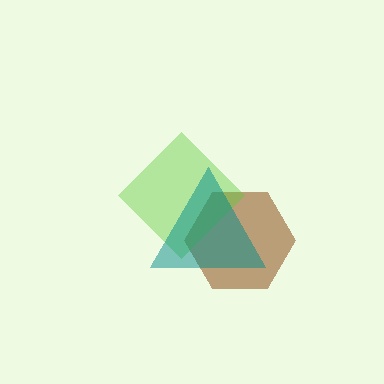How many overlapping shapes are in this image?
There are 3 overlapping shapes in the image.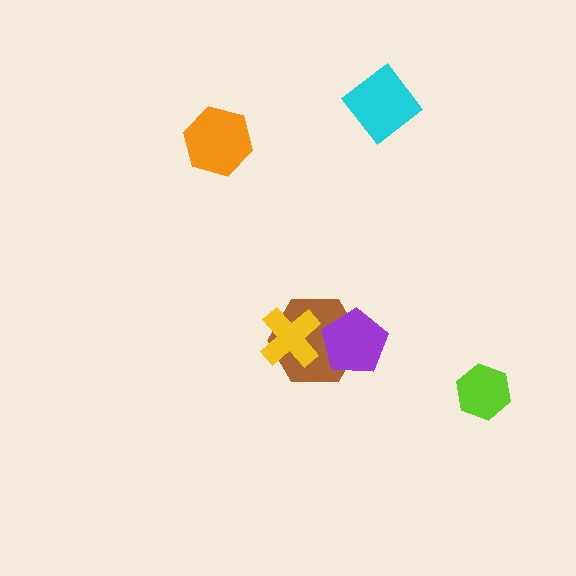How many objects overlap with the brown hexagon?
2 objects overlap with the brown hexagon.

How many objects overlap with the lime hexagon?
0 objects overlap with the lime hexagon.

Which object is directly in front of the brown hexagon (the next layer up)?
The purple pentagon is directly in front of the brown hexagon.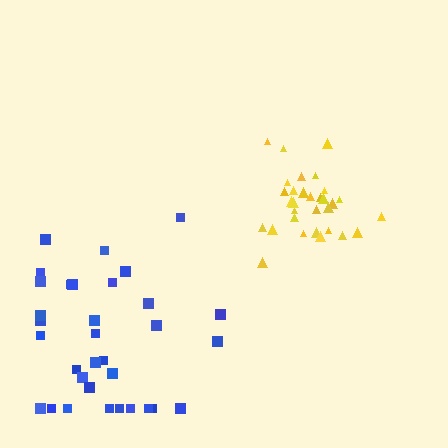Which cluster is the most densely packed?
Yellow.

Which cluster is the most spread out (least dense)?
Blue.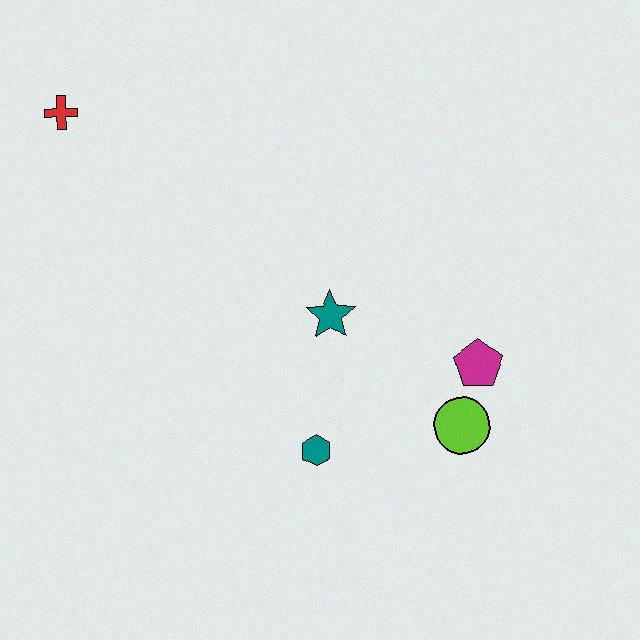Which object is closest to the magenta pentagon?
The lime circle is closest to the magenta pentagon.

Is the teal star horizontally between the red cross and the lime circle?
Yes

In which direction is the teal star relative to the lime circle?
The teal star is to the left of the lime circle.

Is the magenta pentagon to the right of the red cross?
Yes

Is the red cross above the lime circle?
Yes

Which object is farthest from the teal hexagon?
The red cross is farthest from the teal hexagon.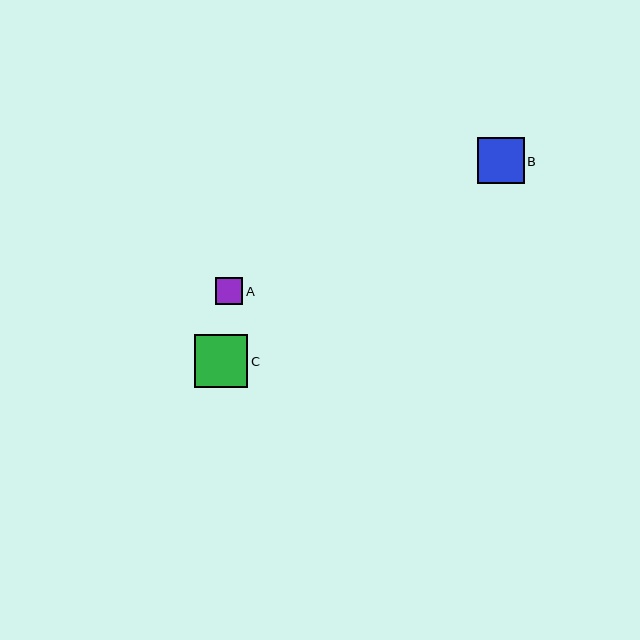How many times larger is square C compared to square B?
Square C is approximately 1.1 times the size of square B.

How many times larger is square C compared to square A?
Square C is approximately 1.9 times the size of square A.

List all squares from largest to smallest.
From largest to smallest: C, B, A.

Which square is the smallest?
Square A is the smallest with a size of approximately 27 pixels.